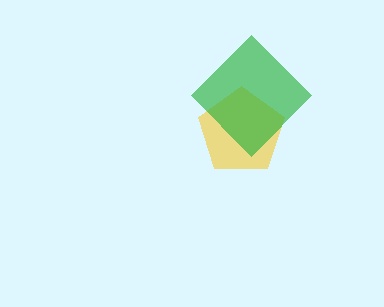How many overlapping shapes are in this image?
There are 2 overlapping shapes in the image.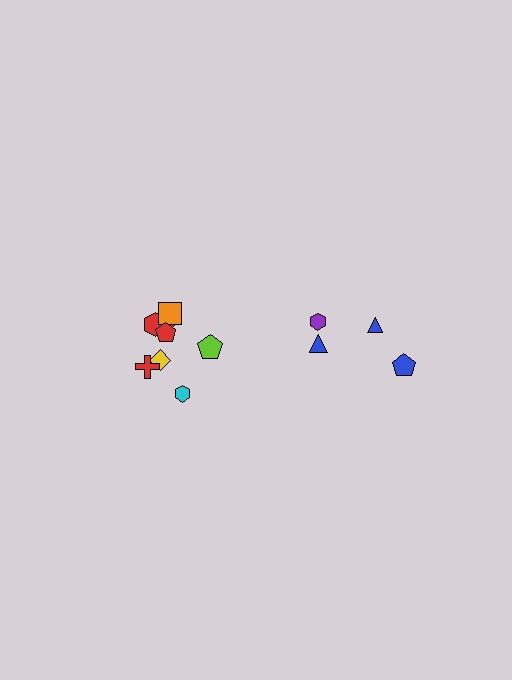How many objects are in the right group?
There are 4 objects.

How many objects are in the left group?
There are 8 objects.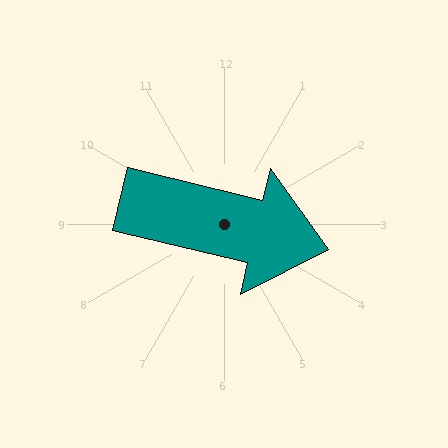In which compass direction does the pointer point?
East.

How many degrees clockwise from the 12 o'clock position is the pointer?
Approximately 104 degrees.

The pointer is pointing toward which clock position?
Roughly 3 o'clock.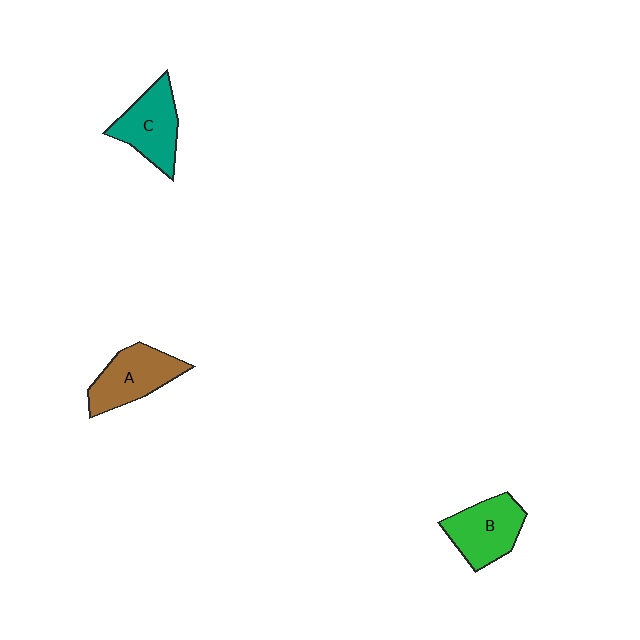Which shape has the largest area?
Shape A (brown).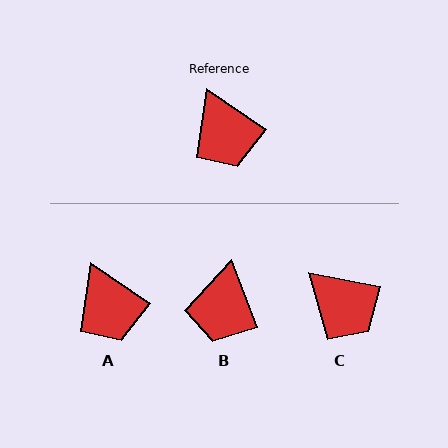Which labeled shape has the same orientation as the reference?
A.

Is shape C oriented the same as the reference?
No, it is off by about 24 degrees.